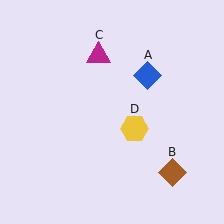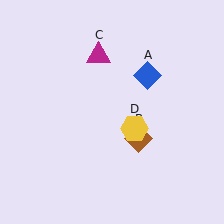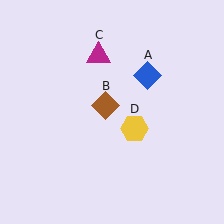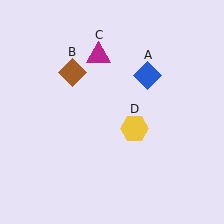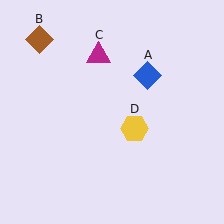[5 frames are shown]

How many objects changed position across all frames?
1 object changed position: brown diamond (object B).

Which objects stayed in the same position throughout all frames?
Blue diamond (object A) and magenta triangle (object C) and yellow hexagon (object D) remained stationary.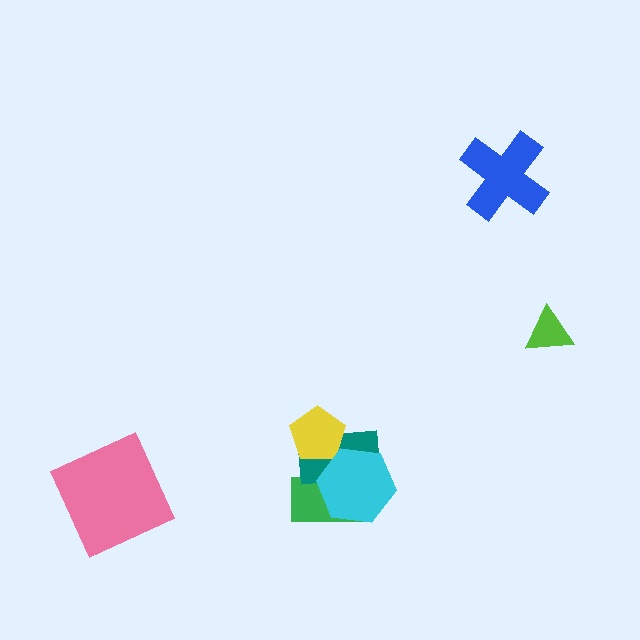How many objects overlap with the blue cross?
0 objects overlap with the blue cross.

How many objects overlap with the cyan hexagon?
2 objects overlap with the cyan hexagon.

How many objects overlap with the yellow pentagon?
1 object overlaps with the yellow pentagon.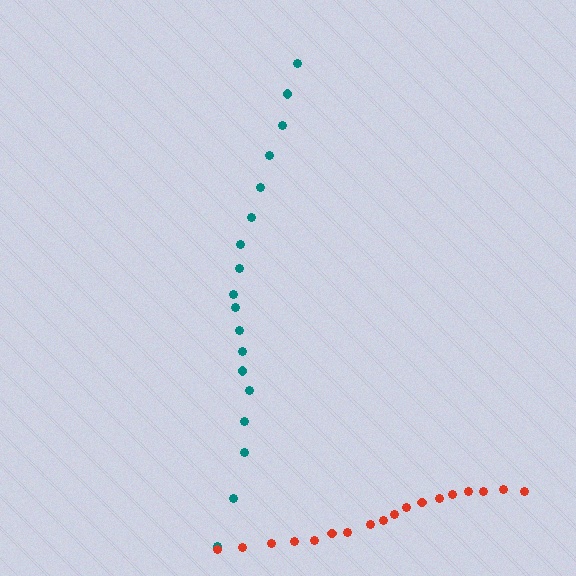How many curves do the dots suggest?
There are 2 distinct paths.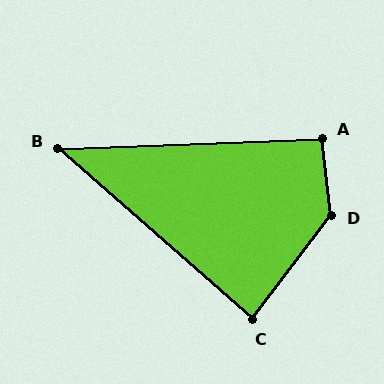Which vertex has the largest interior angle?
D, at approximately 136 degrees.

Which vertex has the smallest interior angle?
B, at approximately 44 degrees.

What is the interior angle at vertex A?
Approximately 94 degrees (approximately right).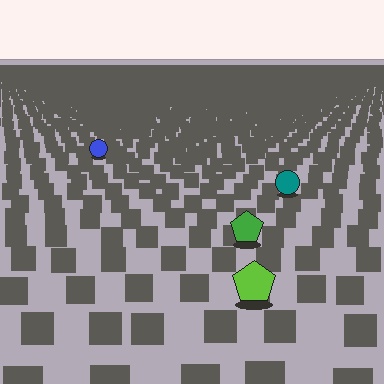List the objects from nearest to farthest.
From nearest to farthest: the lime pentagon, the green pentagon, the teal circle, the blue circle.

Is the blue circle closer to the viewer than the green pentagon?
No. The green pentagon is closer — you can tell from the texture gradient: the ground texture is coarser near it.